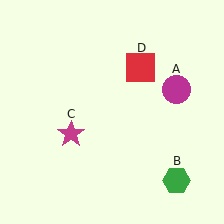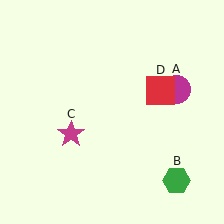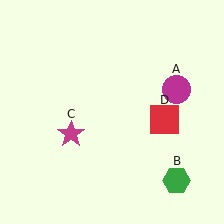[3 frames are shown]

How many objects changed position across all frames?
1 object changed position: red square (object D).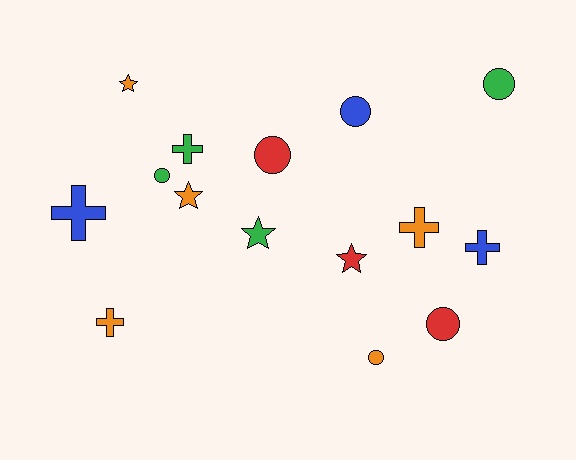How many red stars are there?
There is 1 red star.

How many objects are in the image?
There are 15 objects.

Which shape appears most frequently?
Circle, with 6 objects.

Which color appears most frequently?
Orange, with 5 objects.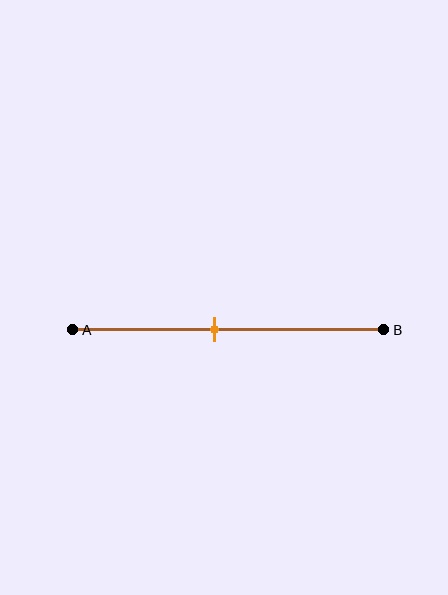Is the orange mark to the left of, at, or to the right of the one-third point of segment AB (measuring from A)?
The orange mark is to the right of the one-third point of segment AB.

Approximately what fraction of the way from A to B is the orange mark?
The orange mark is approximately 45% of the way from A to B.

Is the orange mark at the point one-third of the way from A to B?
No, the mark is at about 45% from A, not at the 33% one-third point.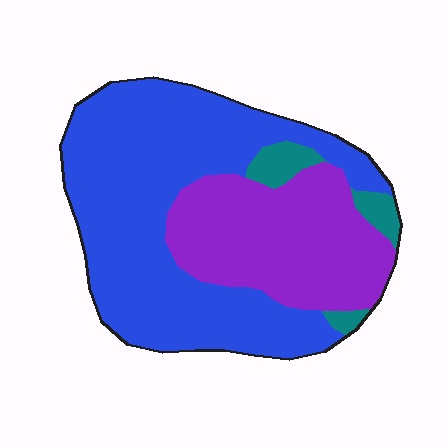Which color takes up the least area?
Teal, at roughly 5%.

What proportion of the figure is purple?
Purple takes up about one third (1/3) of the figure.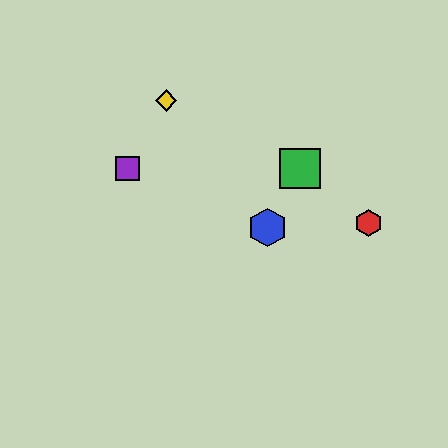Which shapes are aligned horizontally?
The green square, the purple square are aligned horizontally.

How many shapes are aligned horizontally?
2 shapes (the green square, the purple square) are aligned horizontally.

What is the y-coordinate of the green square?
The green square is at y≈169.